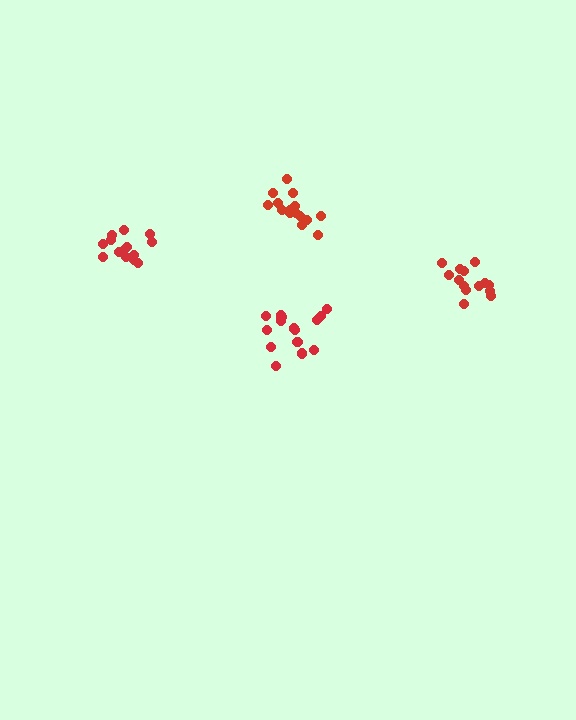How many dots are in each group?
Group 1: 14 dots, Group 2: 14 dots, Group 3: 15 dots, Group 4: 16 dots (59 total).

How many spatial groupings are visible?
There are 4 spatial groupings.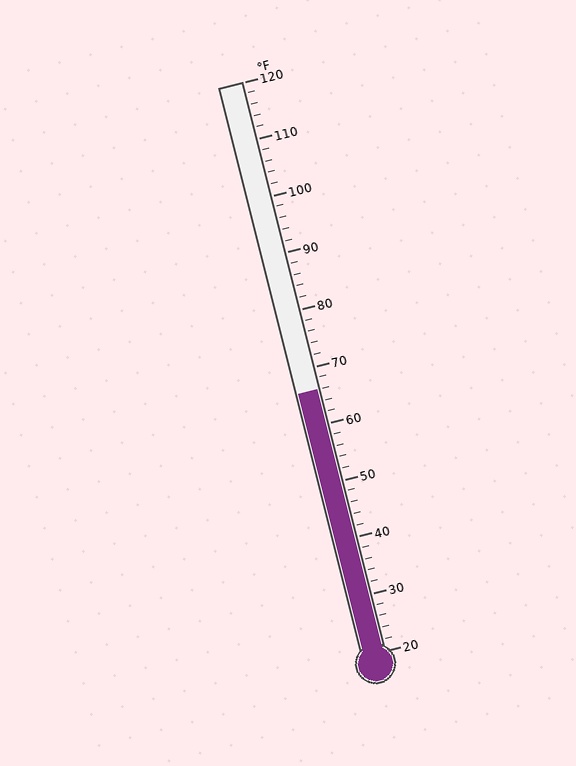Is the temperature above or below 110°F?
The temperature is below 110°F.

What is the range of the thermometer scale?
The thermometer scale ranges from 20°F to 120°F.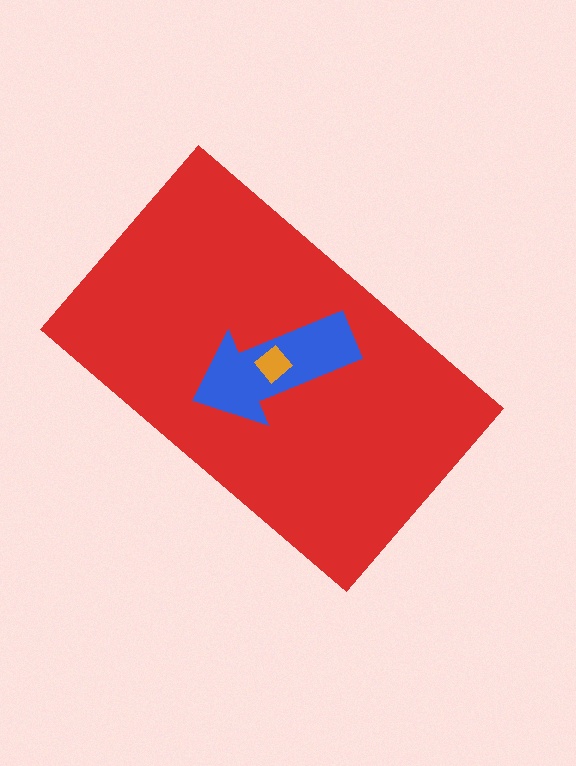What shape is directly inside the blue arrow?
The orange diamond.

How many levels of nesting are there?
3.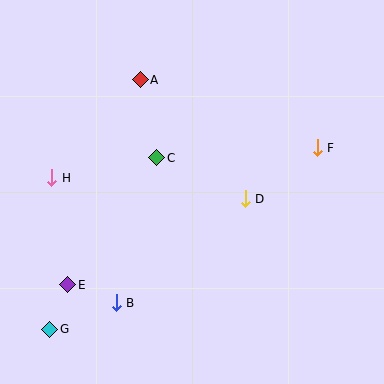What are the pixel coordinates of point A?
Point A is at (140, 80).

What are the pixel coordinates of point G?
Point G is at (50, 329).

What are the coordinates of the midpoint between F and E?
The midpoint between F and E is at (193, 216).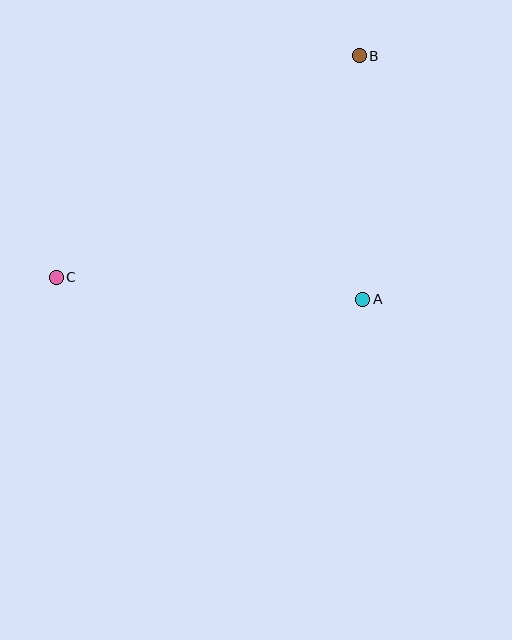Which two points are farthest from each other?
Points B and C are farthest from each other.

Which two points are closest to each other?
Points A and B are closest to each other.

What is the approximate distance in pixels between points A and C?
The distance between A and C is approximately 308 pixels.